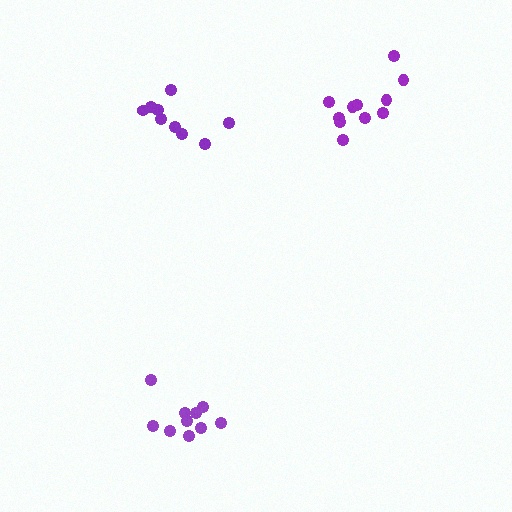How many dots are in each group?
Group 1: 10 dots, Group 2: 11 dots, Group 3: 9 dots (30 total).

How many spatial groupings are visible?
There are 3 spatial groupings.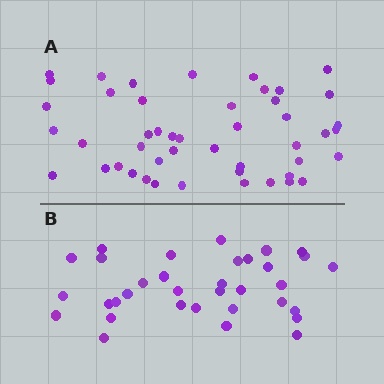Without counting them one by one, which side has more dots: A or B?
Region A (the top region) has more dots.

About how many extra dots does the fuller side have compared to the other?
Region A has approximately 15 more dots than region B.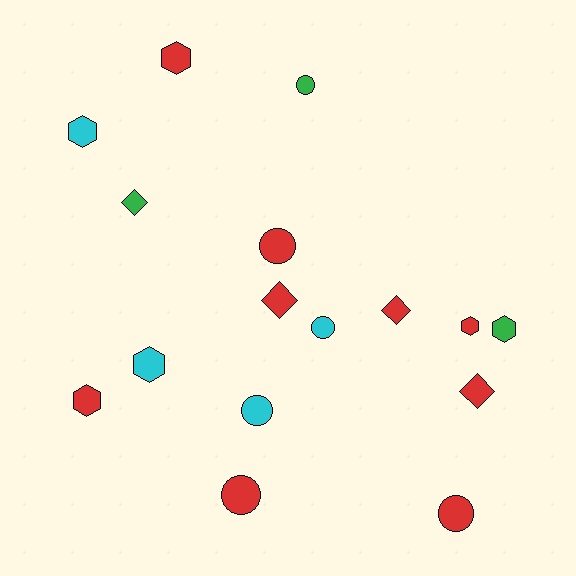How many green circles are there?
There is 1 green circle.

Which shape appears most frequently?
Hexagon, with 6 objects.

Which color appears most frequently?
Red, with 9 objects.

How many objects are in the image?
There are 16 objects.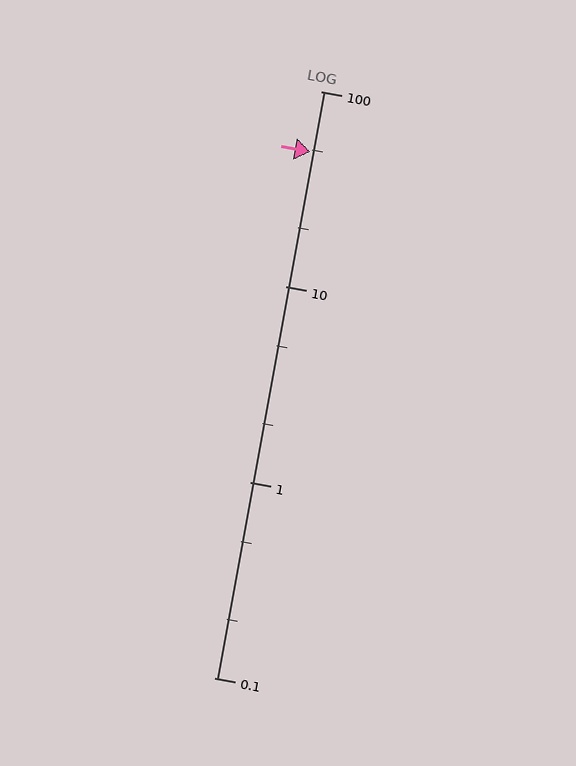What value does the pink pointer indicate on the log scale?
The pointer indicates approximately 49.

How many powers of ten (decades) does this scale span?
The scale spans 3 decades, from 0.1 to 100.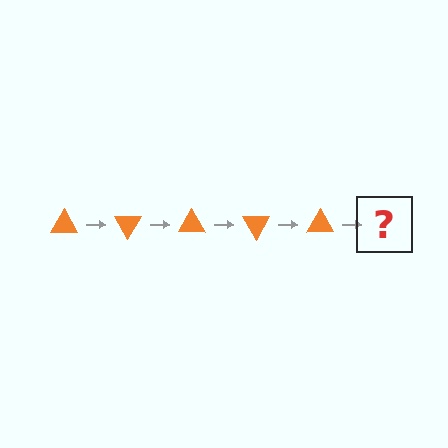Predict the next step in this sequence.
The next step is an orange triangle rotated 300 degrees.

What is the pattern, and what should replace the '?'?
The pattern is that the triangle rotates 60 degrees each step. The '?' should be an orange triangle rotated 300 degrees.